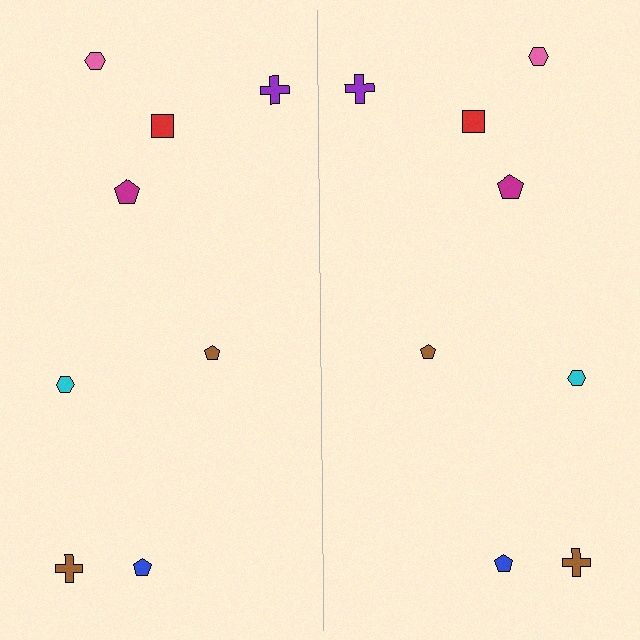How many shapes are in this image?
There are 16 shapes in this image.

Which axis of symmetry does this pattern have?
The pattern has a vertical axis of symmetry running through the center of the image.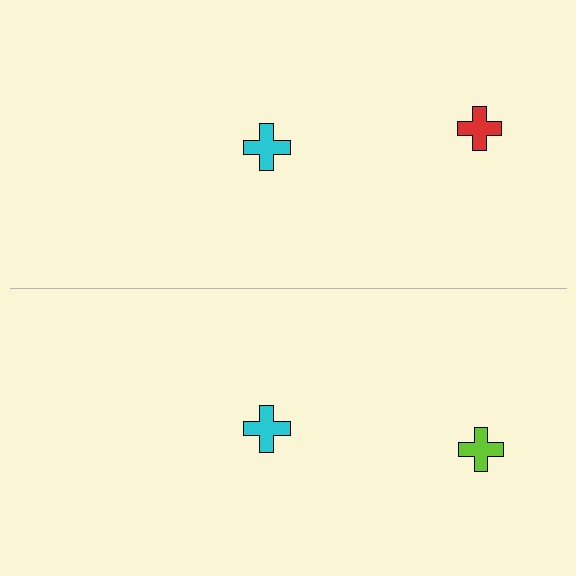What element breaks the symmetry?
The lime cross on the bottom side breaks the symmetry — its mirror counterpart is red.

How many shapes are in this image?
There are 4 shapes in this image.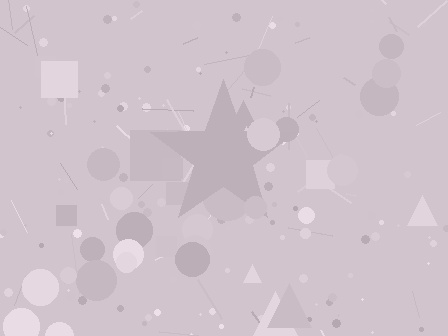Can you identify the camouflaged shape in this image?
The camouflaged shape is a star.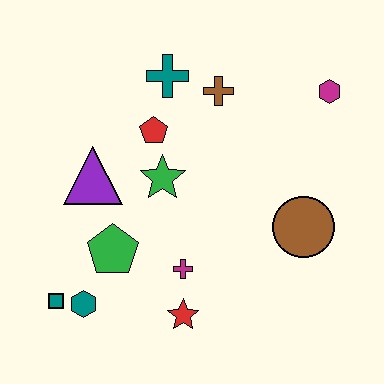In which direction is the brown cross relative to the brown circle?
The brown cross is above the brown circle.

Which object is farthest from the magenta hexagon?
The teal square is farthest from the magenta hexagon.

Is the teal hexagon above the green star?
No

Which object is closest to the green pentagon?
The teal hexagon is closest to the green pentagon.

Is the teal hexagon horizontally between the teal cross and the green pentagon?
No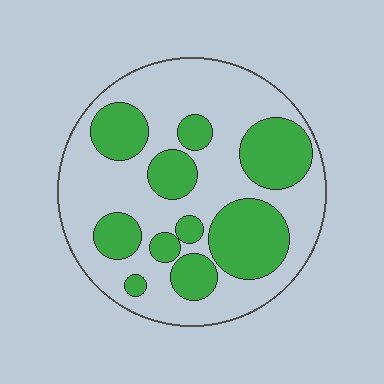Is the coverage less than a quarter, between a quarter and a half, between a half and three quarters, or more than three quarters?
Between a quarter and a half.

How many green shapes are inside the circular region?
10.